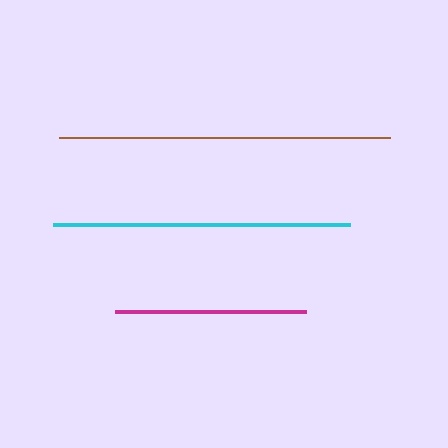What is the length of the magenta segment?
The magenta segment is approximately 191 pixels long.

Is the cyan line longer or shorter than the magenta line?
The cyan line is longer than the magenta line.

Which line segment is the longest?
The brown line is the longest at approximately 331 pixels.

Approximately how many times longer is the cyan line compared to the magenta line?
The cyan line is approximately 1.6 times the length of the magenta line.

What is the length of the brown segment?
The brown segment is approximately 331 pixels long.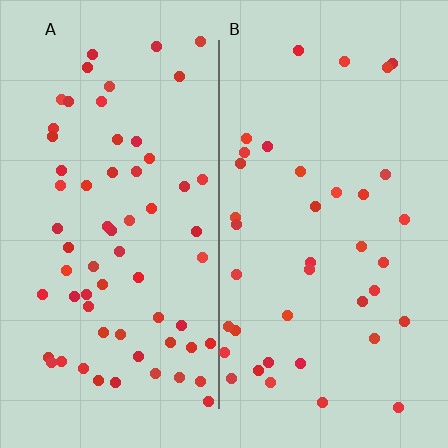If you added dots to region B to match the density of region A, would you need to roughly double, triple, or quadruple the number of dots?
Approximately double.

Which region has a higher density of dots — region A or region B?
A (the left).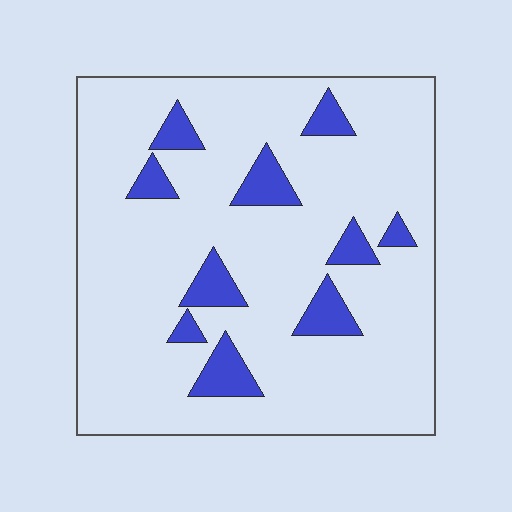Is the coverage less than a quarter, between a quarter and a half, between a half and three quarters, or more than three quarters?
Less than a quarter.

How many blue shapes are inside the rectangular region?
10.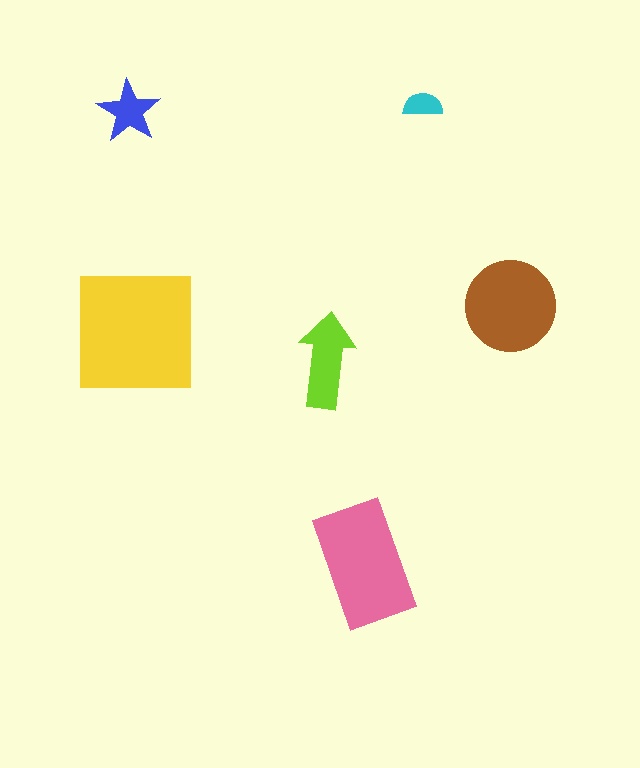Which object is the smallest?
The cyan semicircle.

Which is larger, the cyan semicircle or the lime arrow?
The lime arrow.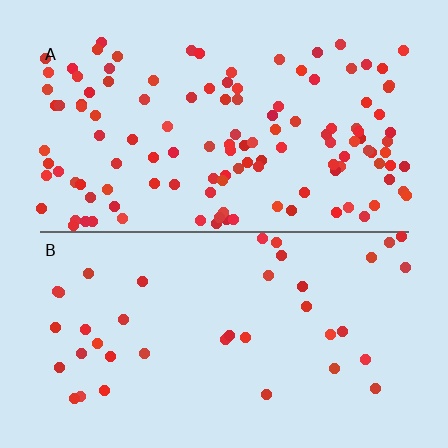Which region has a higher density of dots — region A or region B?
A (the top).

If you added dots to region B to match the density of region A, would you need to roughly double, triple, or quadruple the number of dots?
Approximately triple.